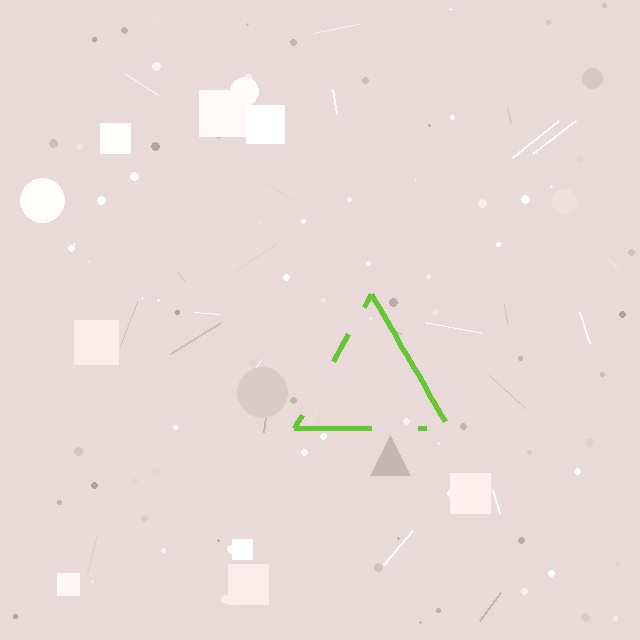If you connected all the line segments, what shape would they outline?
They would outline a triangle.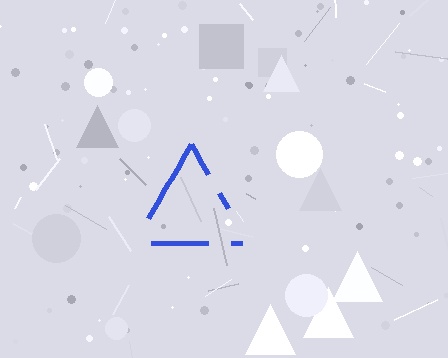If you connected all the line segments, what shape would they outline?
They would outline a triangle.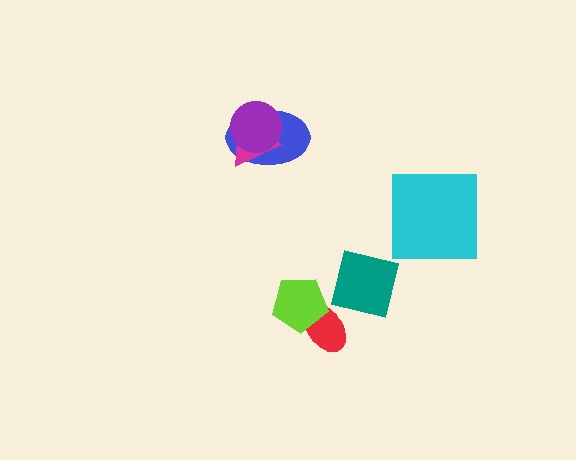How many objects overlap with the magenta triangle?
2 objects overlap with the magenta triangle.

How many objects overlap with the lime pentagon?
1 object overlaps with the lime pentagon.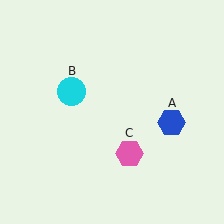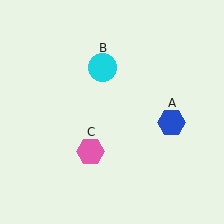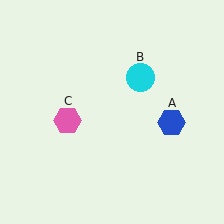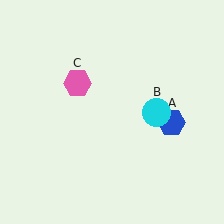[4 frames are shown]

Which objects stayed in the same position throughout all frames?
Blue hexagon (object A) remained stationary.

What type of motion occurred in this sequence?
The cyan circle (object B), pink hexagon (object C) rotated clockwise around the center of the scene.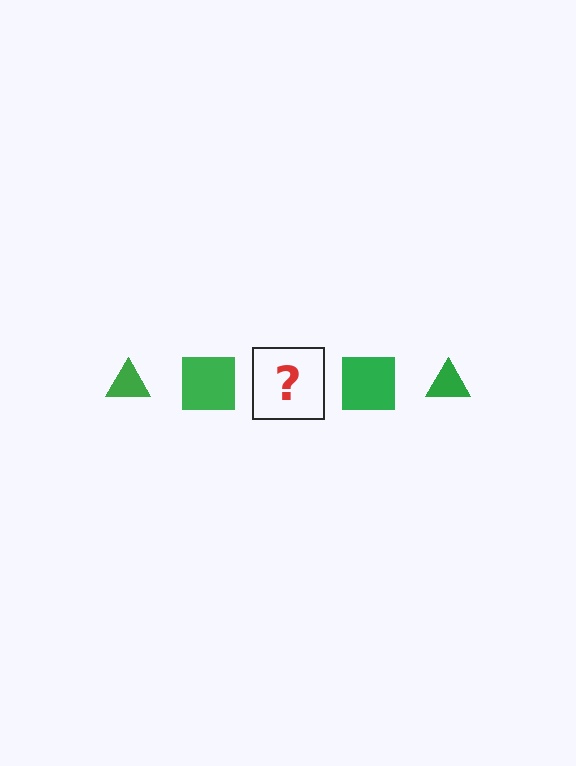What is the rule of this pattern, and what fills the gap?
The rule is that the pattern cycles through triangle, square shapes in green. The gap should be filled with a green triangle.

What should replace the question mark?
The question mark should be replaced with a green triangle.